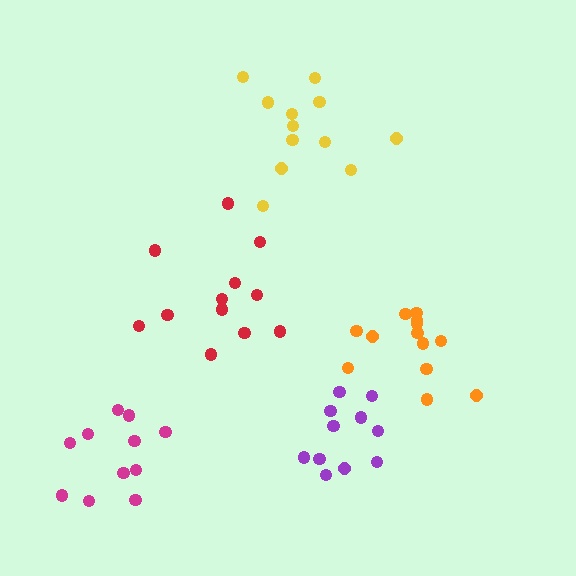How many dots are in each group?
Group 1: 13 dots, Group 2: 11 dots, Group 3: 12 dots, Group 4: 12 dots, Group 5: 11 dots (59 total).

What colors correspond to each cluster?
The clusters are colored: orange, purple, red, yellow, magenta.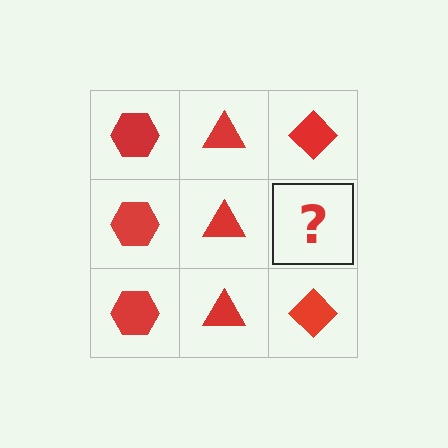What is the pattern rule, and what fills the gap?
The rule is that each column has a consistent shape. The gap should be filled with a red diamond.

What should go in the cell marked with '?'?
The missing cell should contain a red diamond.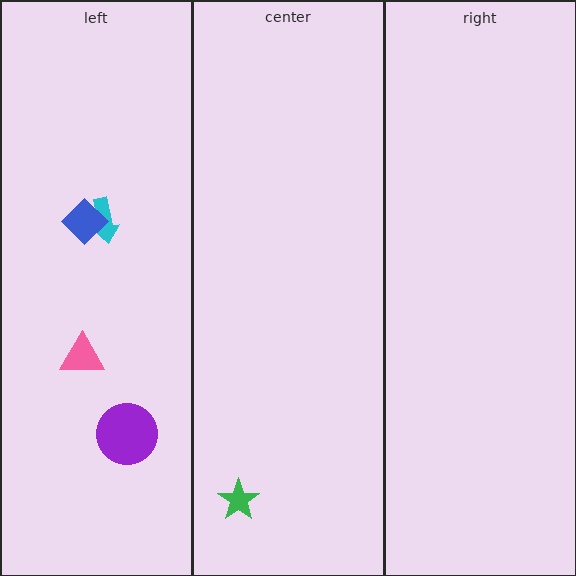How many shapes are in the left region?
4.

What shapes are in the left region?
The pink triangle, the purple circle, the cyan arrow, the blue diamond.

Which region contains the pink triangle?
The left region.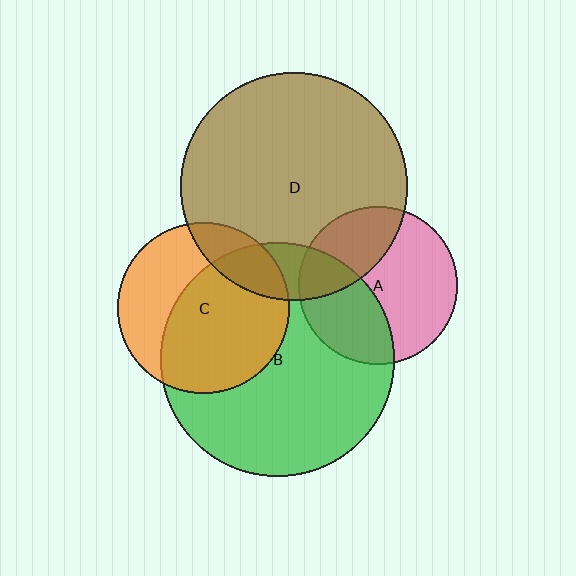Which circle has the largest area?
Circle B (green).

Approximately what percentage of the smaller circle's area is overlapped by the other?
Approximately 60%.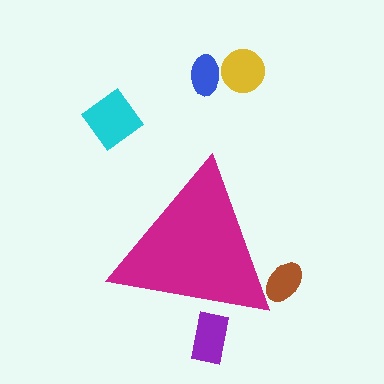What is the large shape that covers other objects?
A magenta triangle.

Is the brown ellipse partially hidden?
Yes, the brown ellipse is partially hidden behind the magenta triangle.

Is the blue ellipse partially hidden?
No, the blue ellipse is fully visible.